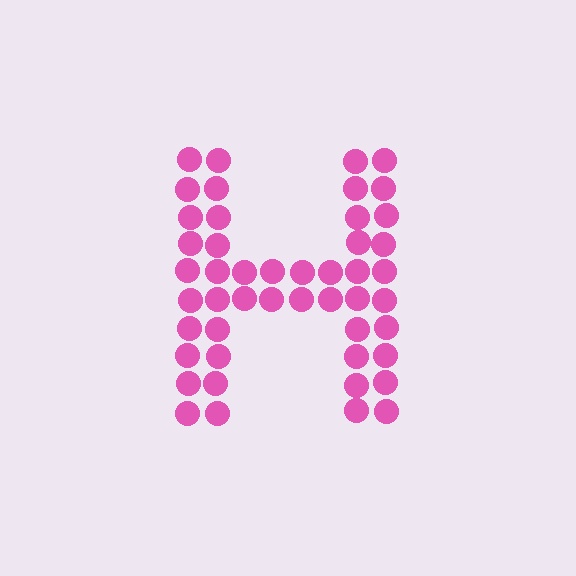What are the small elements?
The small elements are circles.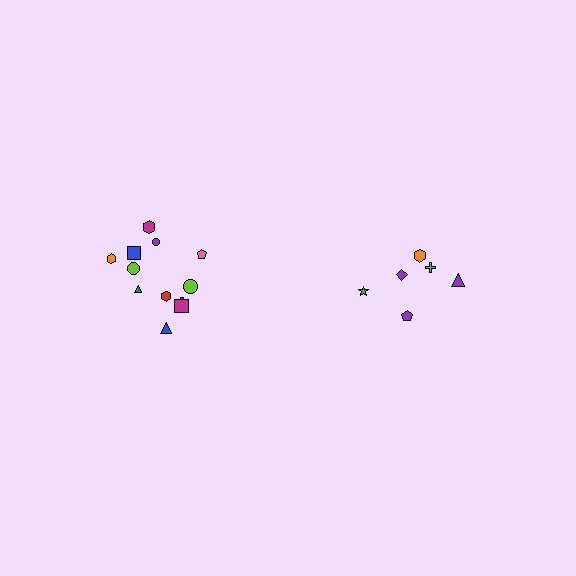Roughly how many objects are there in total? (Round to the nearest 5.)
Roughly 20 objects in total.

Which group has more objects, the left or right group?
The left group.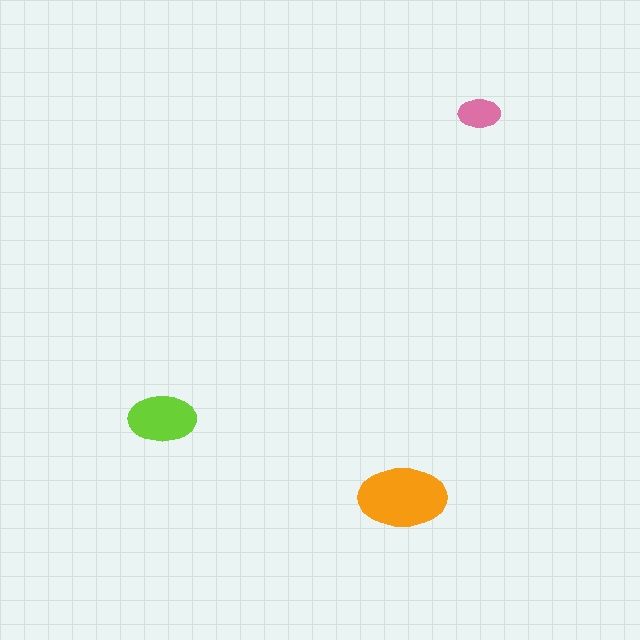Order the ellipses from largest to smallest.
the orange one, the lime one, the pink one.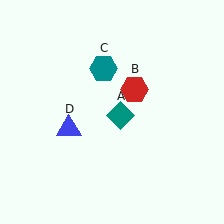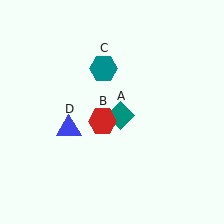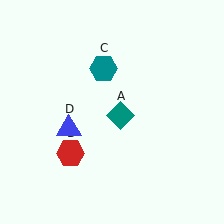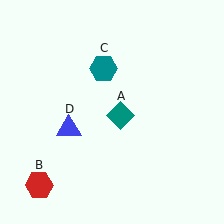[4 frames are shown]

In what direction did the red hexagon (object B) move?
The red hexagon (object B) moved down and to the left.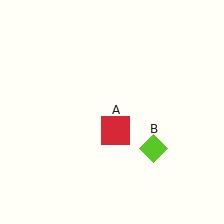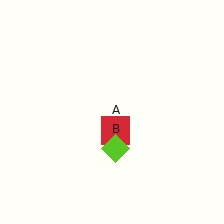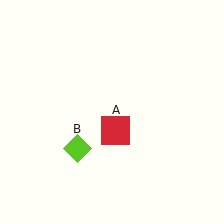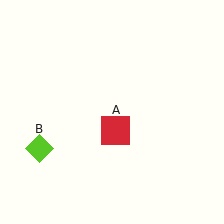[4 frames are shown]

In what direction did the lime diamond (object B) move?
The lime diamond (object B) moved left.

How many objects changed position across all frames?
1 object changed position: lime diamond (object B).